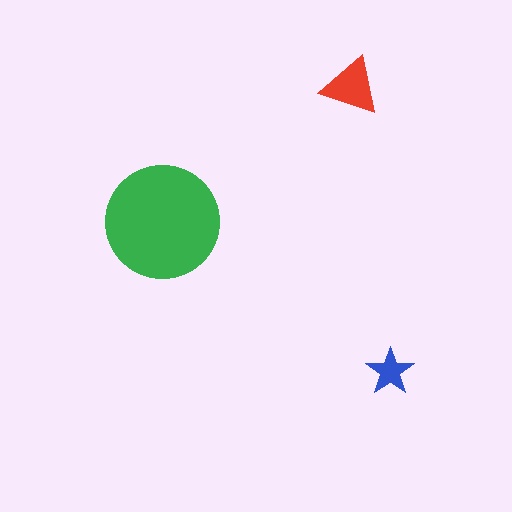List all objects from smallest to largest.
The blue star, the red triangle, the green circle.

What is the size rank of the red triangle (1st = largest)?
2nd.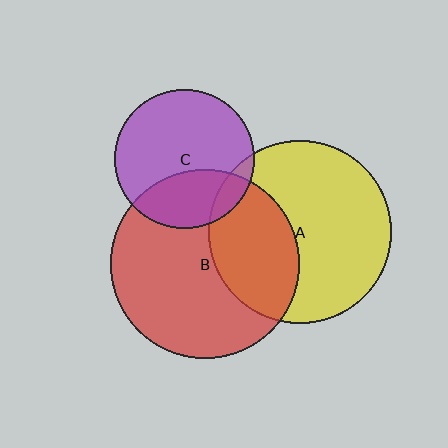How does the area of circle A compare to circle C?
Approximately 1.7 times.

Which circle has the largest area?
Circle B (red).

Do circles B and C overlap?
Yes.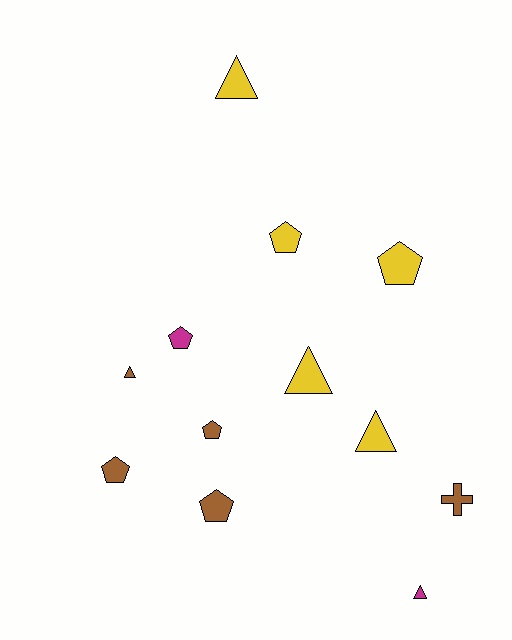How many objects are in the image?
There are 12 objects.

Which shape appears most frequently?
Pentagon, with 6 objects.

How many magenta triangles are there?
There is 1 magenta triangle.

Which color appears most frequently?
Brown, with 5 objects.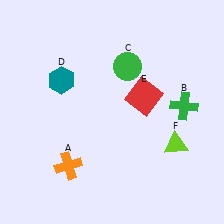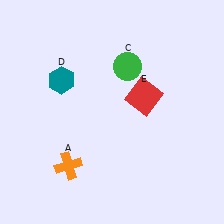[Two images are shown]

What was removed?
The lime triangle (F), the green cross (B) were removed in Image 2.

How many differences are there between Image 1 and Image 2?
There are 2 differences between the two images.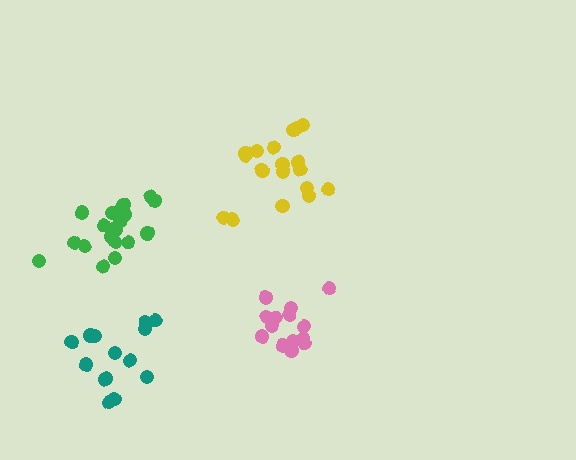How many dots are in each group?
Group 1: 14 dots, Group 2: 14 dots, Group 3: 20 dots, Group 4: 18 dots (66 total).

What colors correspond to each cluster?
The clusters are colored: teal, pink, green, yellow.